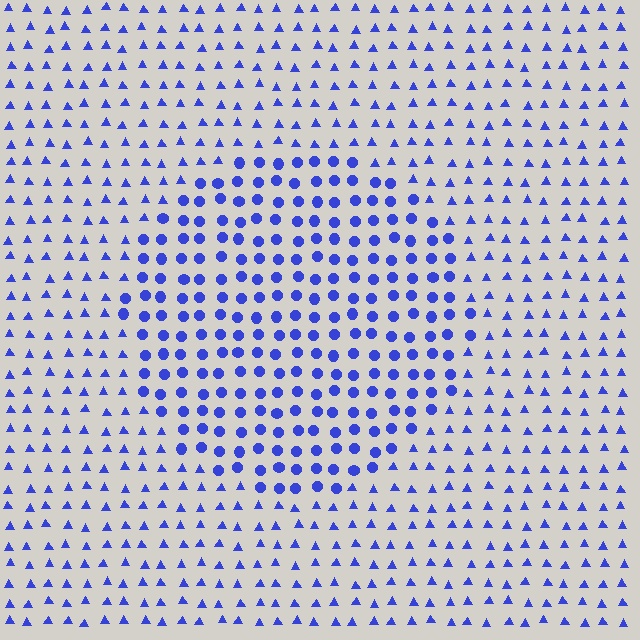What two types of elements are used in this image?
The image uses circles inside the circle region and triangles outside it.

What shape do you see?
I see a circle.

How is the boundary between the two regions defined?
The boundary is defined by a change in element shape: circles inside vs. triangles outside. All elements share the same color and spacing.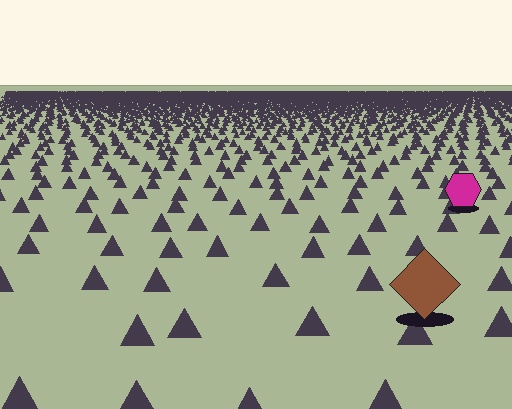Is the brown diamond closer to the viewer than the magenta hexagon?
Yes. The brown diamond is closer — you can tell from the texture gradient: the ground texture is coarser near it.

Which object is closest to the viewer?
The brown diamond is closest. The texture marks near it are larger and more spread out.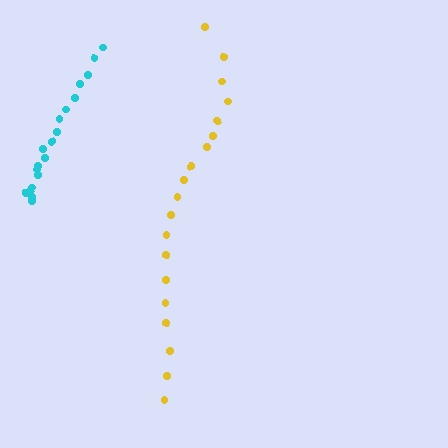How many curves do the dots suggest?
There are 2 distinct paths.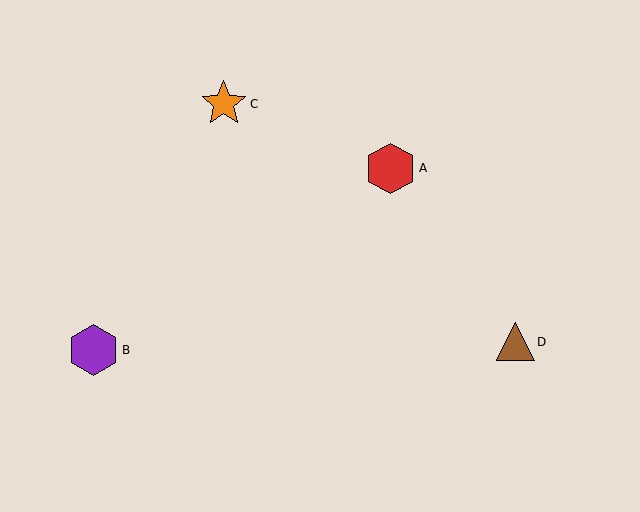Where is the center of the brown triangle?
The center of the brown triangle is at (515, 342).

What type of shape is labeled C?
Shape C is an orange star.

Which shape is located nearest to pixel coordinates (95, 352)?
The purple hexagon (labeled B) at (94, 350) is nearest to that location.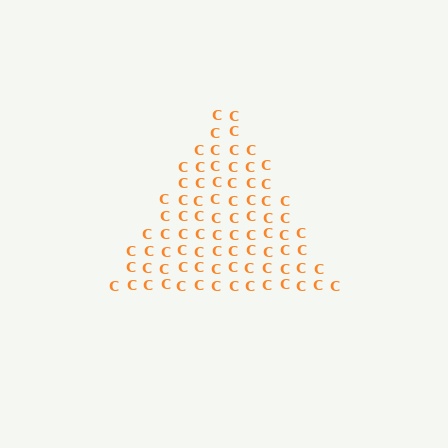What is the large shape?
The large shape is a triangle.